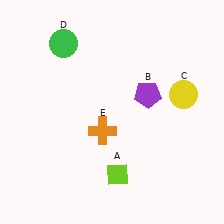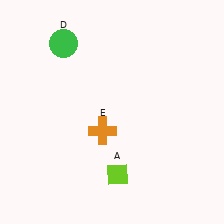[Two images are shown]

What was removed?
The yellow circle (C), the purple pentagon (B) were removed in Image 2.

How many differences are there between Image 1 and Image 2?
There are 2 differences between the two images.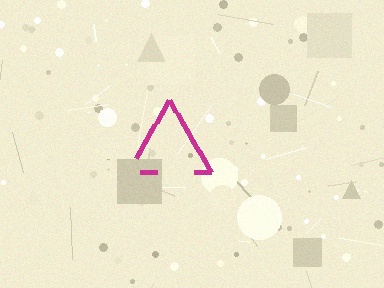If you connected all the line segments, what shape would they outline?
They would outline a triangle.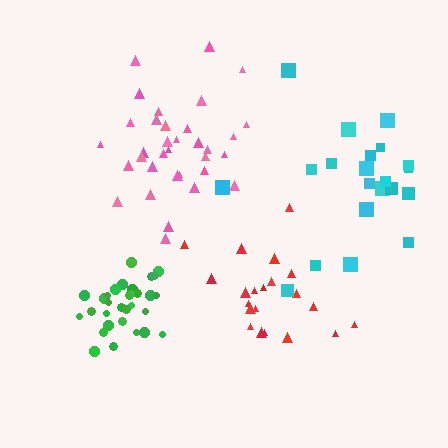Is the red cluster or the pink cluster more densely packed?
Pink.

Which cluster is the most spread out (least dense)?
Cyan.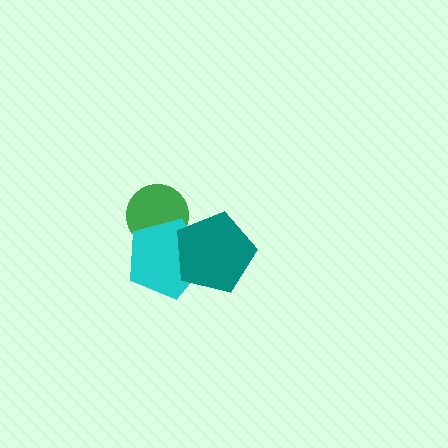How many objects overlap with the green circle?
1 object overlaps with the green circle.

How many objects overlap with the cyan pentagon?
2 objects overlap with the cyan pentagon.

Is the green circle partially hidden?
Yes, it is partially covered by another shape.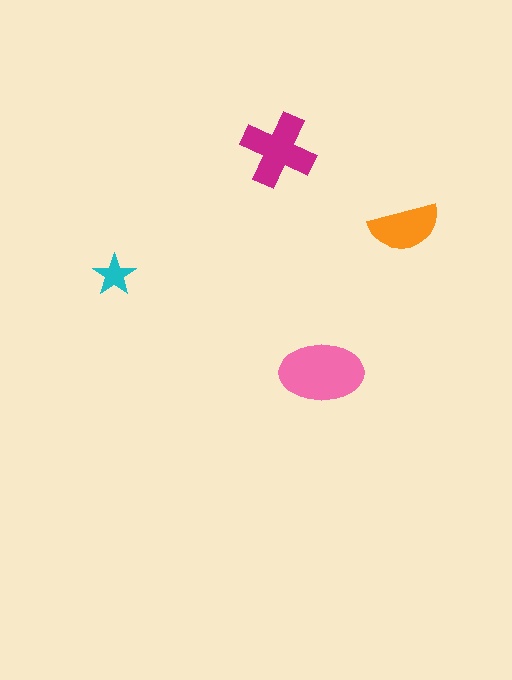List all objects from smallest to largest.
The cyan star, the orange semicircle, the magenta cross, the pink ellipse.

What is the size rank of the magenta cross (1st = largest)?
2nd.